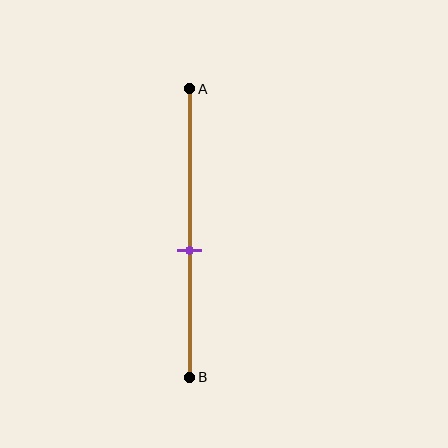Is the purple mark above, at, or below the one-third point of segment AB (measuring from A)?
The purple mark is below the one-third point of segment AB.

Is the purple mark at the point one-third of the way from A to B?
No, the mark is at about 55% from A, not at the 33% one-third point.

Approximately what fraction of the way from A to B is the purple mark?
The purple mark is approximately 55% of the way from A to B.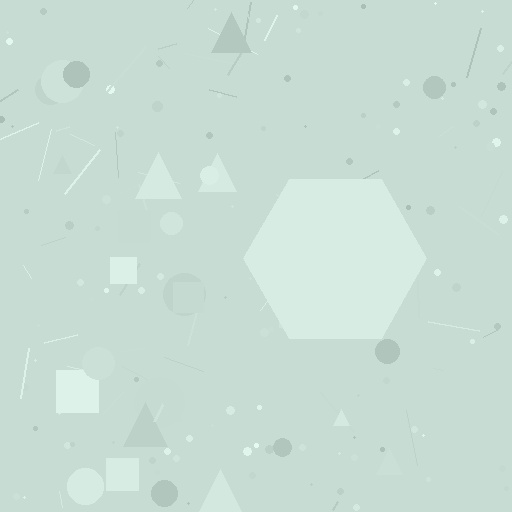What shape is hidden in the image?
A hexagon is hidden in the image.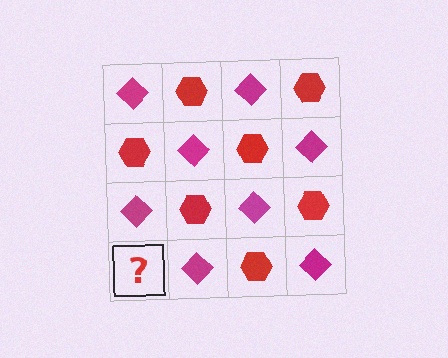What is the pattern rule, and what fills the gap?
The rule is that it alternates magenta diamond and red hexagon in a checkerboard pattern. The gap should be filled with a red hexagon.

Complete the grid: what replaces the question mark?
The question mark should be replaced with a red hexagon.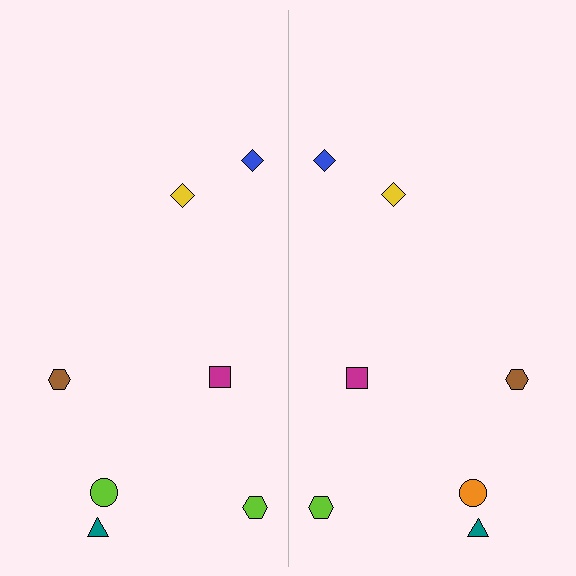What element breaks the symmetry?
The orange circle on the right side breaks the symmetry — its mirror counterpart is lime.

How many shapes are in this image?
There are 14 shapes in this image.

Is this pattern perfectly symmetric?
No, the pattern is not perfectly symmetric. The orange circle on the right side breaks the symmetry — its mirror counterpart is lime.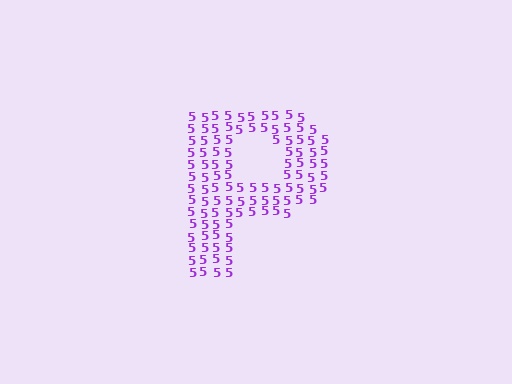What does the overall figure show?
The overall figure shows the letter P.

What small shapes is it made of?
It is made of small digit 5's.